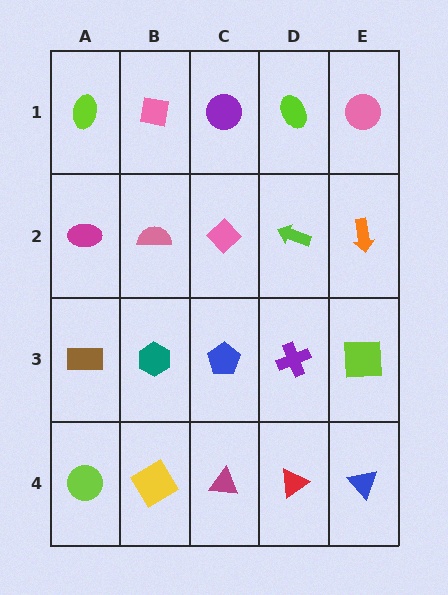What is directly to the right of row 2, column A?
A pink semicircle.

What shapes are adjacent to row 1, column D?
A lime arrow (row 2, column D), a purple circle (row 1, column C), a pink circle (row 1, column E).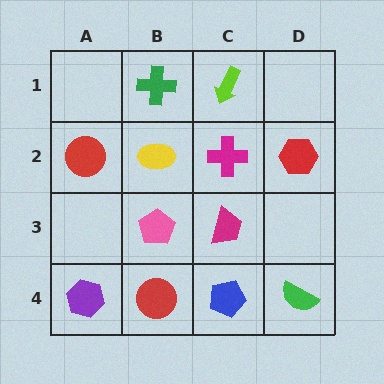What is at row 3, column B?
A pink pentagon.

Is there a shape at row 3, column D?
No, that cell is empty.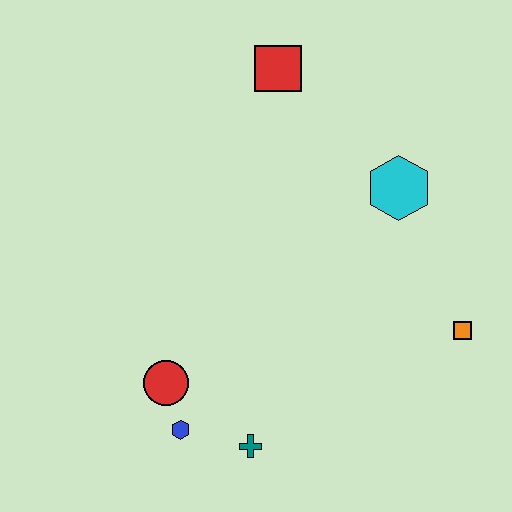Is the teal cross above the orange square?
No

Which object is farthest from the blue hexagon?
The red square is farthest from the blue hexagon.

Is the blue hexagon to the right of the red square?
No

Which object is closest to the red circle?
The blue hexagon is closest to the red circle.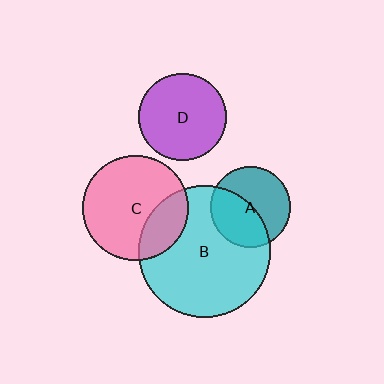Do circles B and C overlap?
Yes.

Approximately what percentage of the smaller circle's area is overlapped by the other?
Approximately 25%.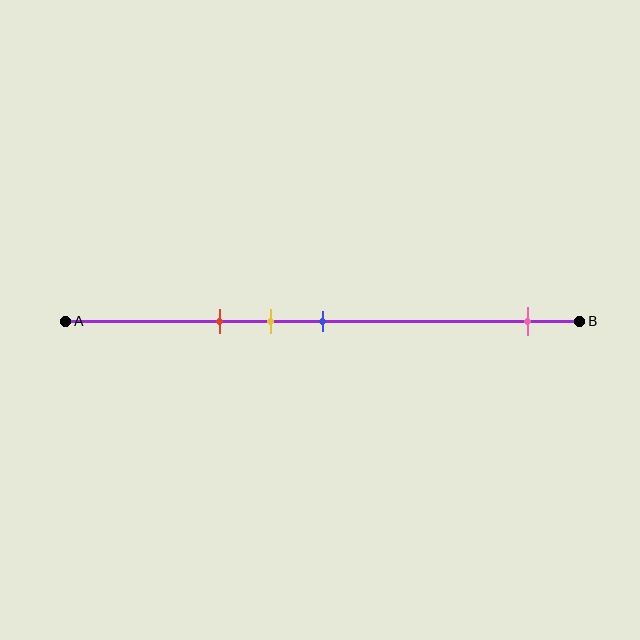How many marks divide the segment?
There are 4 marks dividing the segment.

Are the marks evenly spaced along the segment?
No, the marks are not evenly spaced.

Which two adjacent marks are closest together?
The yellow and blue marks are the closest adjacent pair.